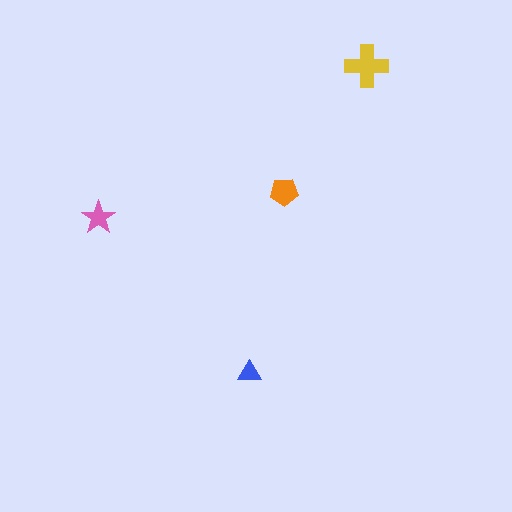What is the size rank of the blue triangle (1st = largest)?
4th.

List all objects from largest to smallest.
The yellow cross, the orange pentagon, the pink star, the blue triangle.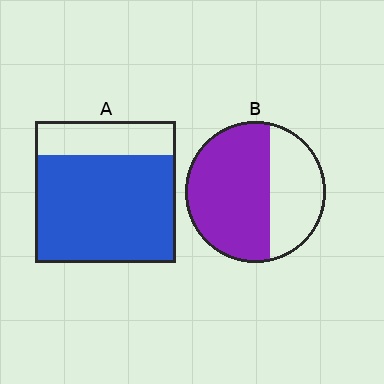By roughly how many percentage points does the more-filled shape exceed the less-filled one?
By roughly 15 percentage points (A over B).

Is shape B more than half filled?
Yes.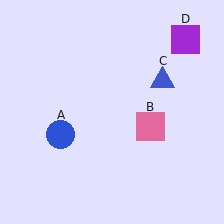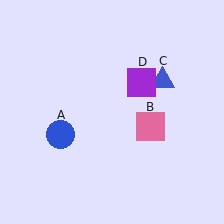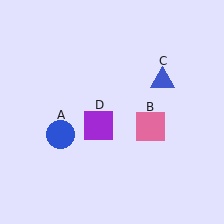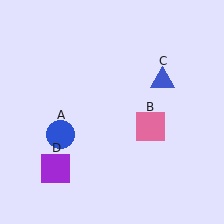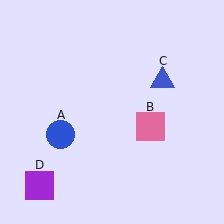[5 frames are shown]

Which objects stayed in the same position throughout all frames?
Blue circle (object A) and pink square (object B) and blue triangle (object C) remained stationary.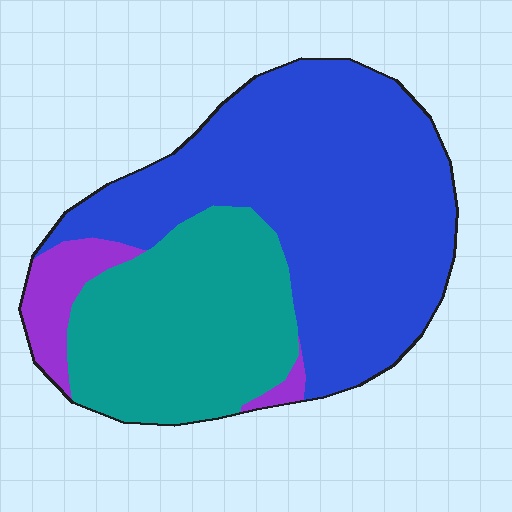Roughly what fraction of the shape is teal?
Teal covers roughly 35% of the shape.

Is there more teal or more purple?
Teal.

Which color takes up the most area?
Blue, at roughly 60%.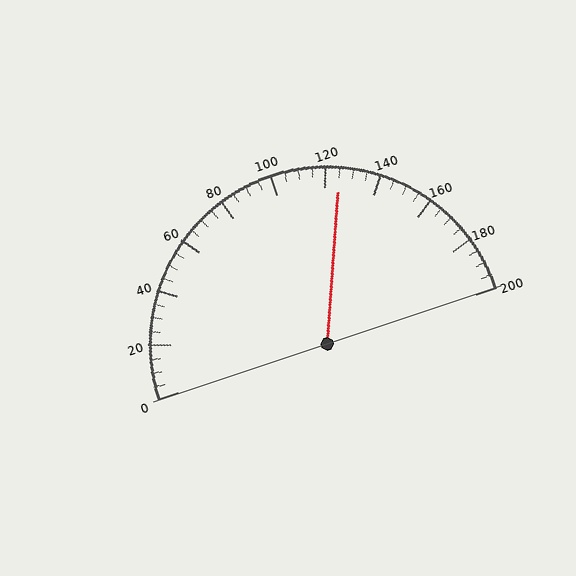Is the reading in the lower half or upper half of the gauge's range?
The reading is in the upper half of the range (0 to 200).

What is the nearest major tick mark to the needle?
The nearest major tick mark is 120.